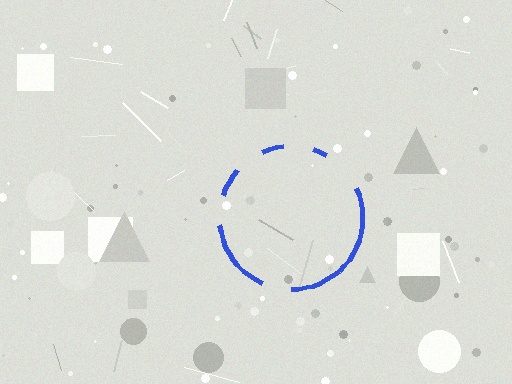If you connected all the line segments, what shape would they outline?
They would outline a circle.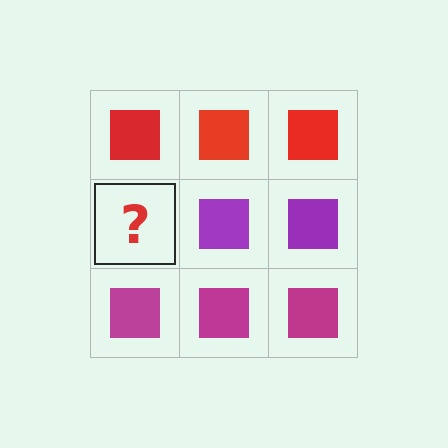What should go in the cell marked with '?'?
The missing cell should contain a purple square.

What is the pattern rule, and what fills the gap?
The rule is that each row has a consistent color. The gap should be filled with a purple square.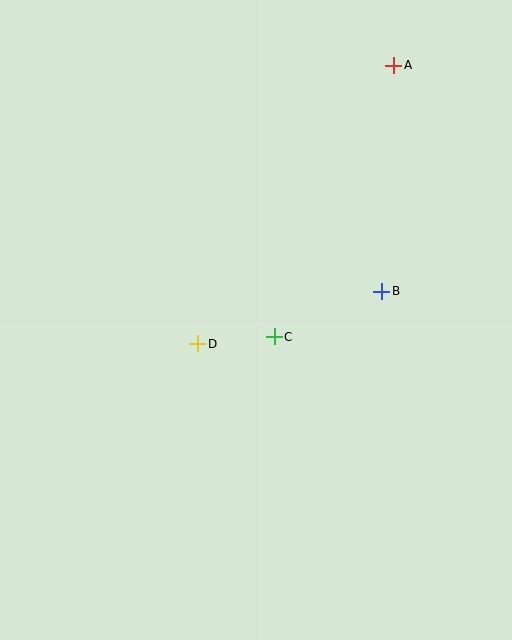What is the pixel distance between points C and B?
The distance between C and B is 117 pixels.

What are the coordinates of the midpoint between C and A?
The midpoint between C and A is at (334, 201).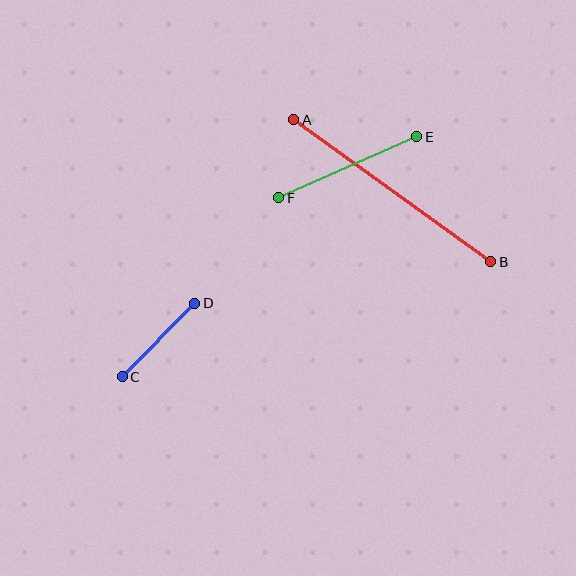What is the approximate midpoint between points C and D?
The midpoint is at approximately (158, 340) pixels.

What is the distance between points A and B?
The distance is approximately 243 pixels.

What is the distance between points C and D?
The distance is approximately 103 pixels.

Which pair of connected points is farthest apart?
Points A and B are farthest apart.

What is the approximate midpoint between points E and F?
The midpoint is at approximately (348, 167) pixels.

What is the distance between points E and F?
The distance is approximately 151 pixels.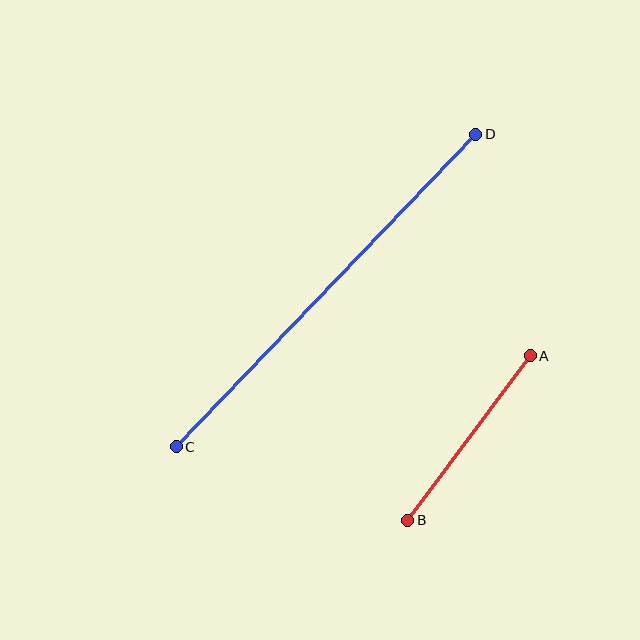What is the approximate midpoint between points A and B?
The midpoint is at approximately (469, 438) pixels.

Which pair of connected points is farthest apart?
Points C and D are farthest apart.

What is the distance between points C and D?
The distance is approximately 433 pixels.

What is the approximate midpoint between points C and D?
The midpoint is at approximately (326, 291) pixels.